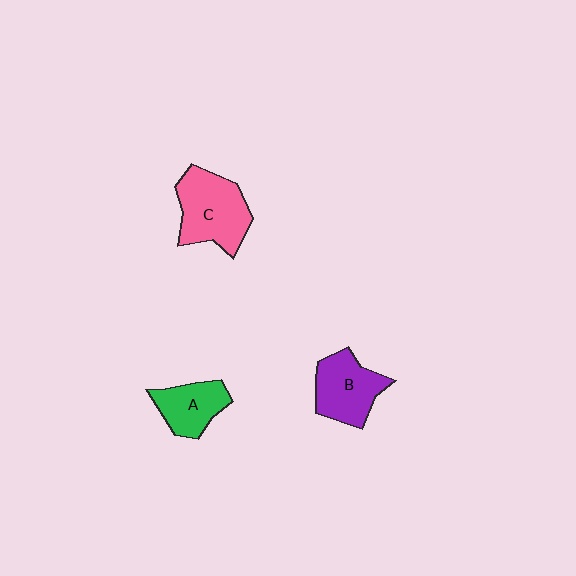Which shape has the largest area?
Shape C (pink).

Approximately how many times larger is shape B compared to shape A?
Approximately 1.3 times.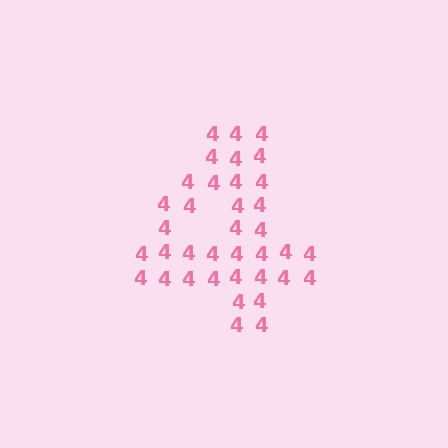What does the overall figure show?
The overall figure shows the digit 4.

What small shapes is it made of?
It is made of small digit 4's.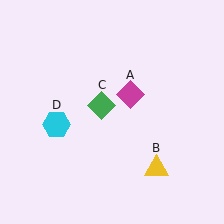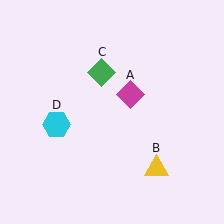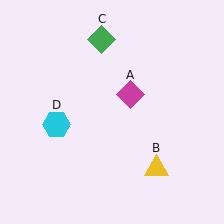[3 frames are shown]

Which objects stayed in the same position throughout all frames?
Magenta diamond (object A) and yellow triangle (object B) and cyan hexagon (object D) remained stationary.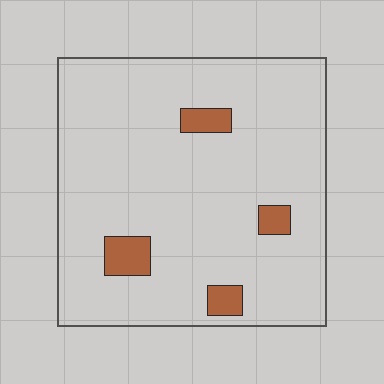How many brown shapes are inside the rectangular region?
4.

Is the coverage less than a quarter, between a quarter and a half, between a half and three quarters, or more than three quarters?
Less than a quarter.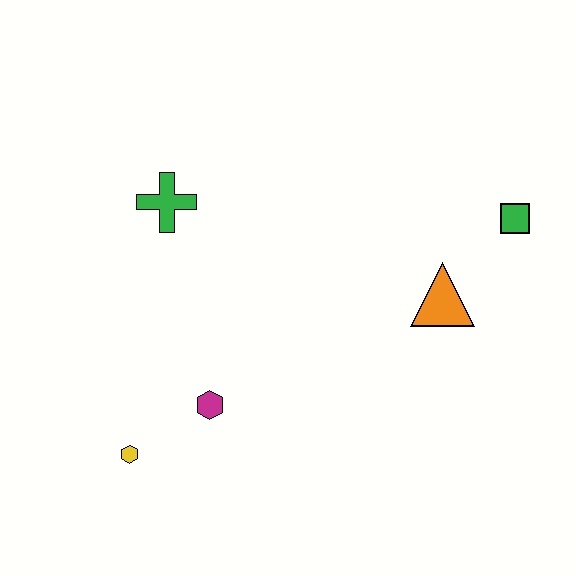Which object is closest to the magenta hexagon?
The yellow hexagon is closest to the magenta hexagon.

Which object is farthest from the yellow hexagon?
The green square is farthest from the yellow hexagon.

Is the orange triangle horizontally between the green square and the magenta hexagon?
Yes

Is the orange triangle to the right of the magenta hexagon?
Yes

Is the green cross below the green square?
No